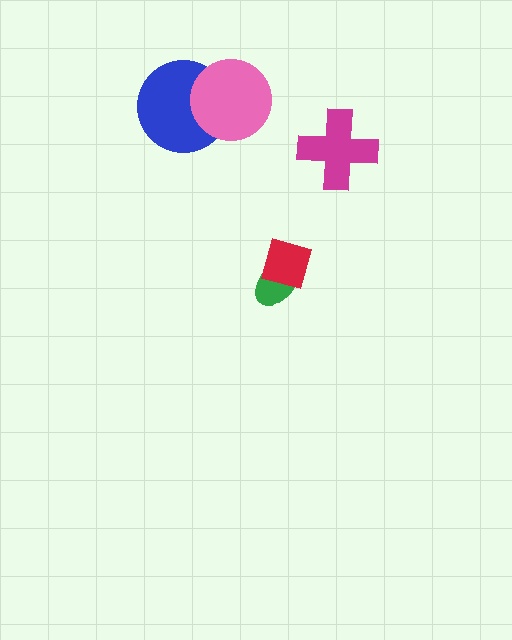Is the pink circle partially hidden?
No, no other shape covers it.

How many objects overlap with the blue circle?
1 object overlaps with the blue circle.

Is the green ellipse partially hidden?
Yes, it is partially covered by another shape.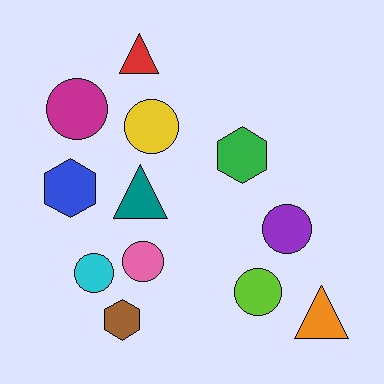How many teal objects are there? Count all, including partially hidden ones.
There is 1 teal object.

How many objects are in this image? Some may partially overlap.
There are 12 objects.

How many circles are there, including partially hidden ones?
There are 6 circles.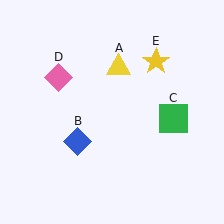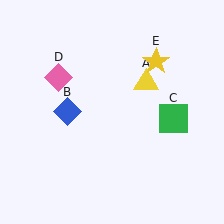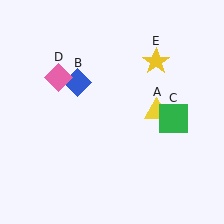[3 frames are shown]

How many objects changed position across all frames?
2 objects changed position: yellow triangle (object A), blue diamond (object B).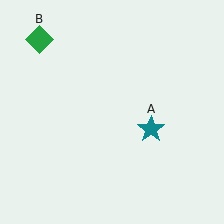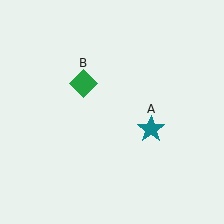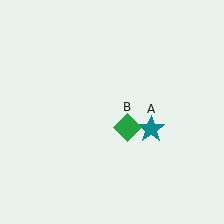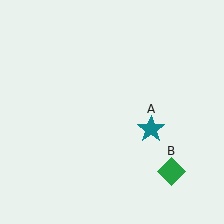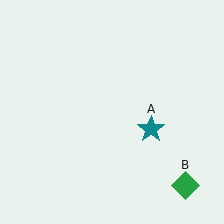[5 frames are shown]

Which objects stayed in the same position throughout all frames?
Teal star (object A) remained stationary.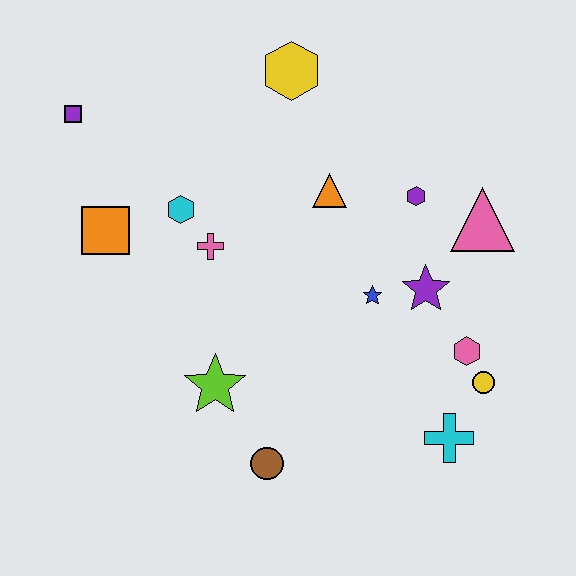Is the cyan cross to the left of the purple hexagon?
No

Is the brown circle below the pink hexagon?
Yes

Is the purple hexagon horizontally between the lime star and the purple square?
No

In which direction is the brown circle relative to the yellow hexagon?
The brown circle is below the yellow hexagon.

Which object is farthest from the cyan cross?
The purple square is farthest from the cyan cross.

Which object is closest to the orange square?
The cyan hexagon is closest to the orange square.